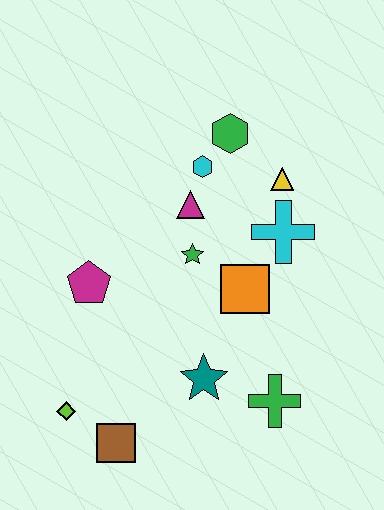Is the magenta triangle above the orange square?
Yes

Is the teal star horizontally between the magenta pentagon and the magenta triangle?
No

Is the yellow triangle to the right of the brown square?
Yes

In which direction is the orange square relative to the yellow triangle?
The orange square is below the yellow triangle.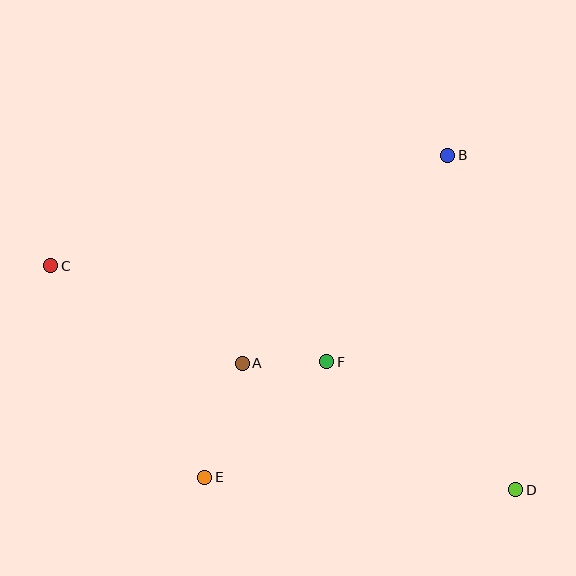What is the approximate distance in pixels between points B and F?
The distance between B and F is approximately 239 pixels.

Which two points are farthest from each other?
Points C and D are farthest from each other.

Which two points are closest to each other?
Points A and F are closest to each other.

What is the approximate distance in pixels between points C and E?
The distance between C and E is approximately 262 pixels.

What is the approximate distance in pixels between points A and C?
The distance between A and C is approximately 215 pixels.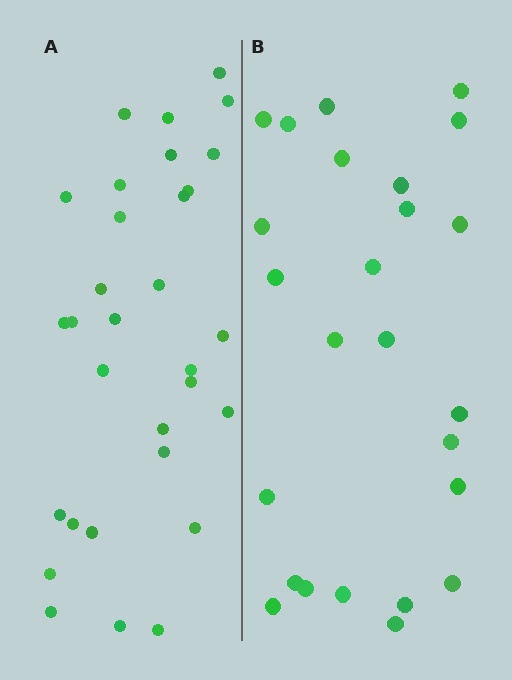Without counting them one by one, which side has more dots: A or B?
Region A (the left region) has more dots.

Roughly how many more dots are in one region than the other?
Region A has about 6 more dots than region B.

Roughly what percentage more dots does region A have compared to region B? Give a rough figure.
About 25% more.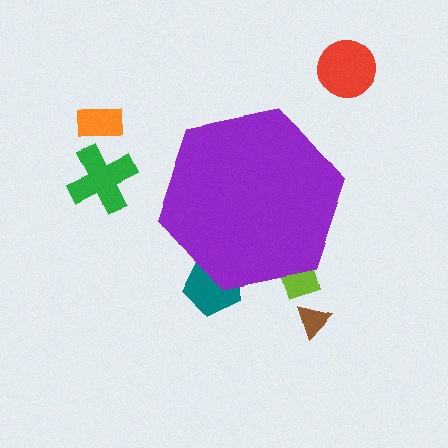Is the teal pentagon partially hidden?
Yes, the teal pentagon is partially hidden behind the purple hexagon.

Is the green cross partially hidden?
No, the green cross is fully visible.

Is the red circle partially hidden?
No, the red circle is fully visible.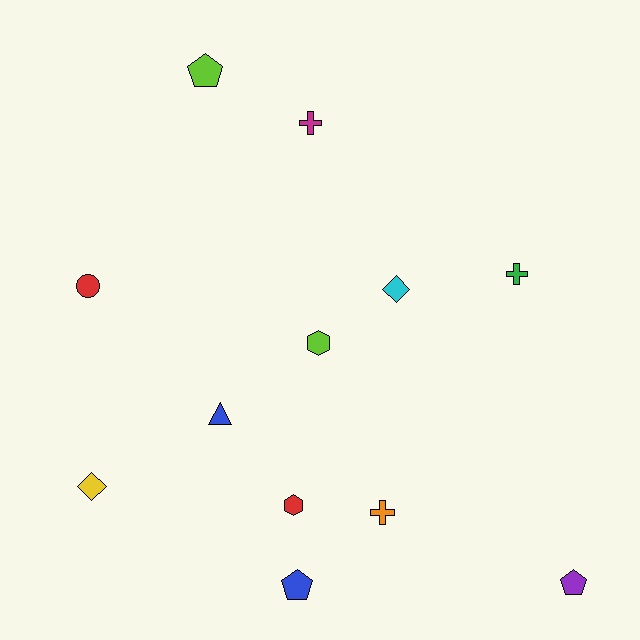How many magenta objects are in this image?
There is 1 magenta object.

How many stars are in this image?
There are no stars.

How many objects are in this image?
There are 12 objects.